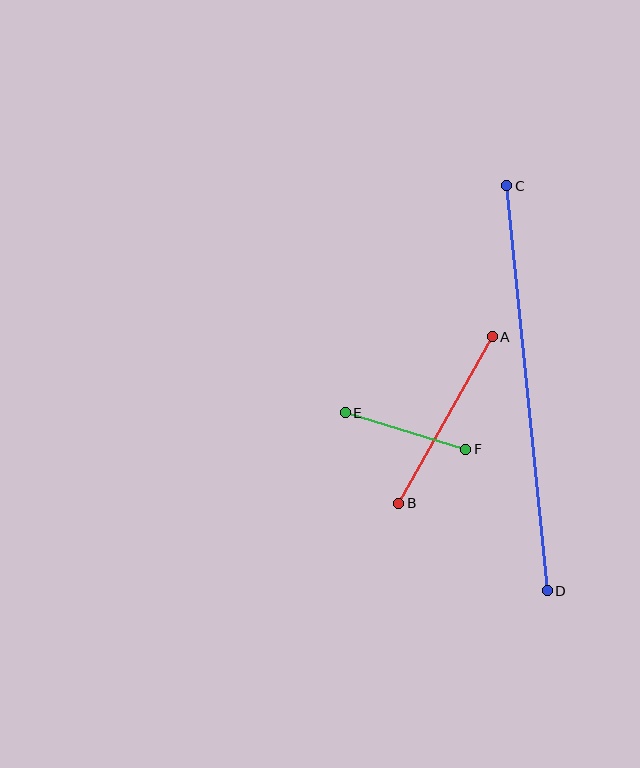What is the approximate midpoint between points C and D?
The midpoint is at approximately (527, 388) pixels.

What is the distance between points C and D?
The distance is approximately 407 pixels.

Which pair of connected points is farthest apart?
Points C and D are farthest apart.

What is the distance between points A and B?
The distance is approximately 192 pixels.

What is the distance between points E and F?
The distance is approximately 126 pixels.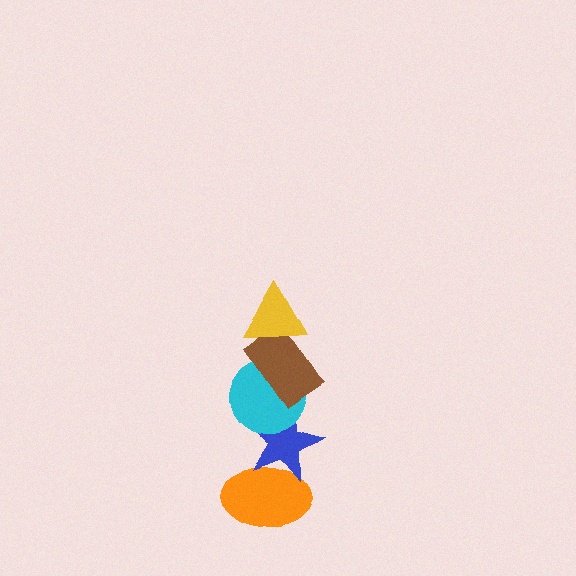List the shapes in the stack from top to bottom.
From top to bottom: the yellow triangle, the brown rectangle, the cyan circle, the blue star, the orange ellipse.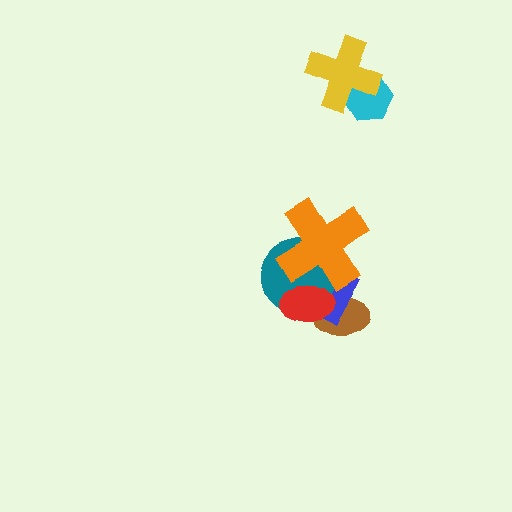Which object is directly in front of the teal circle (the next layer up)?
The orange cross is directly in front of the teal circle.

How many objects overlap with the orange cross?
3 objects overlap with the orange cross.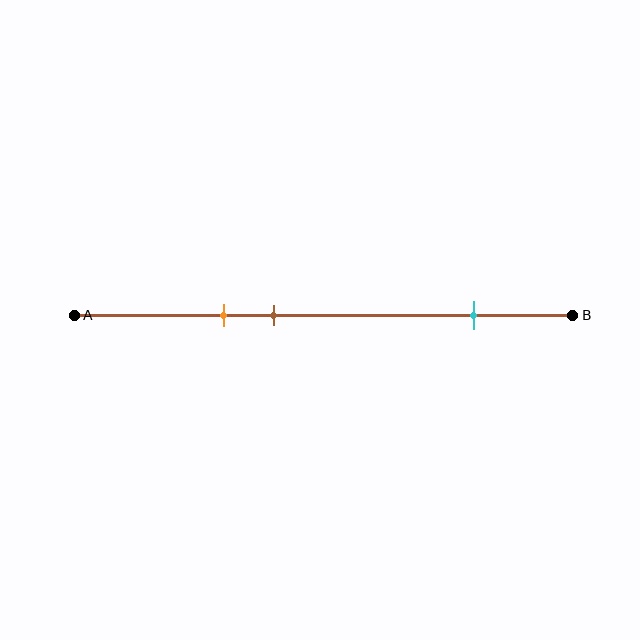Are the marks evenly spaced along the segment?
No, the marks are not evenly spaced.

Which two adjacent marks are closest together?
The orange and brown marks are the closest adjacent pair.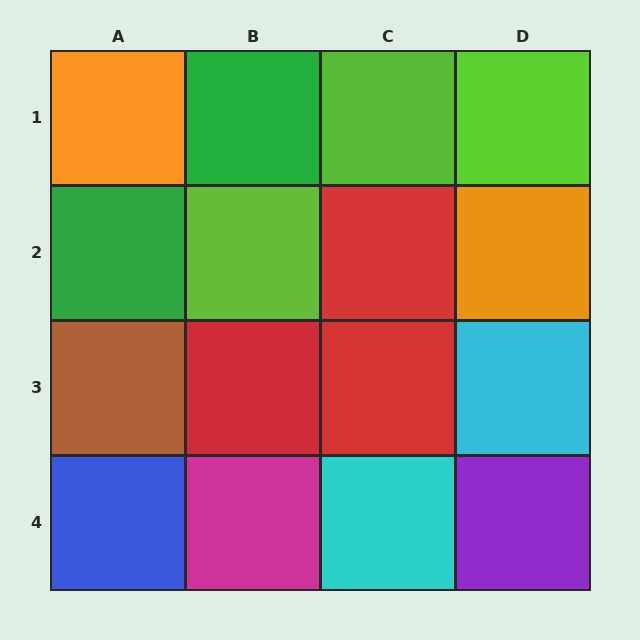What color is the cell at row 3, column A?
Brown.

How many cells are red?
3 cells are red.